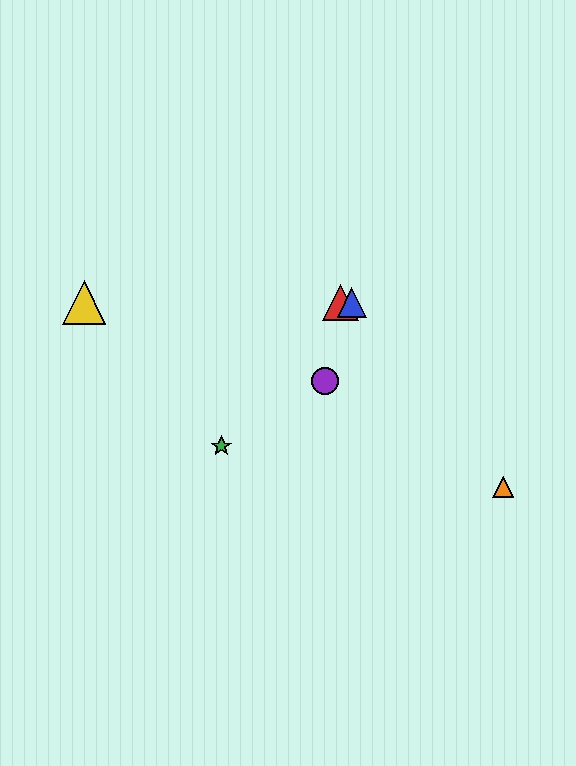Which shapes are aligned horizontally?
The red triangle, the blue triangle, the yellow triangle are aligned horizontally.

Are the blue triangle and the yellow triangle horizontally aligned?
Yes, both are at y≈303.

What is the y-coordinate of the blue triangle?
The blue triangle is at y≈303.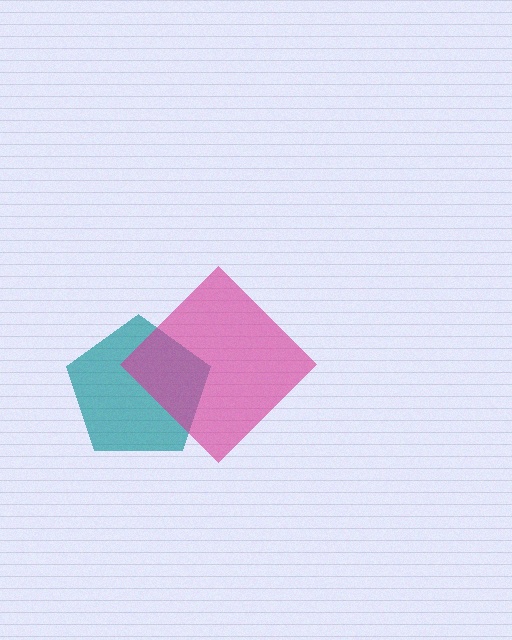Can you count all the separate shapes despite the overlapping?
Yes, there are 2 separate shapes.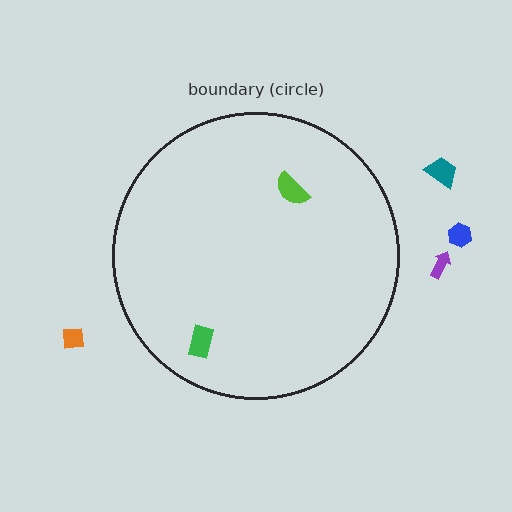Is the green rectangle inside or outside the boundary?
Inside.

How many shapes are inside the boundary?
2 inside, 4 outside.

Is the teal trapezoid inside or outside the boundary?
Outside.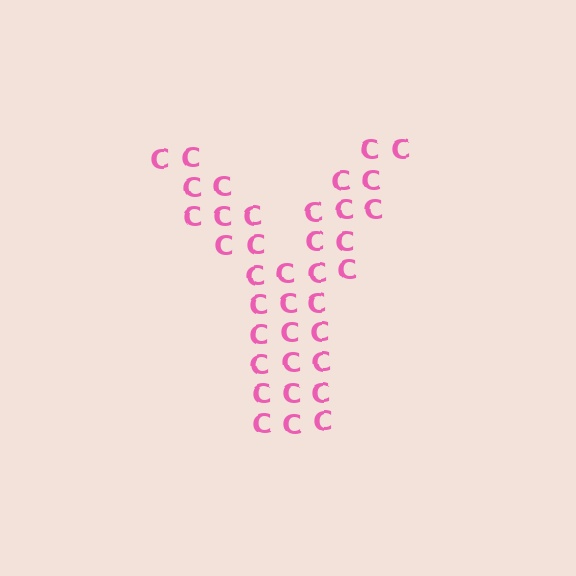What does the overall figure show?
The overall figure shows the letter Y.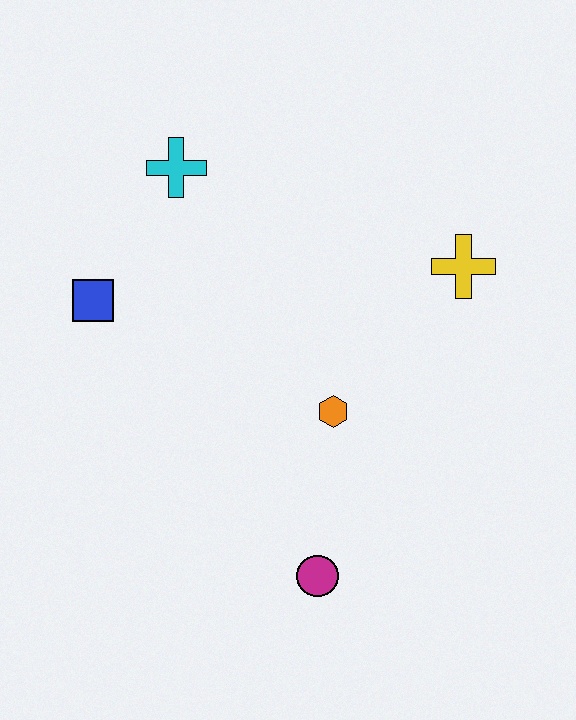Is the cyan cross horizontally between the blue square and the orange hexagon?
Yes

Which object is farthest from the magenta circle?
The cyan cross is farthest from the magenta circle.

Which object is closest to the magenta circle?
The orange hexagon is closest to the magenta circle.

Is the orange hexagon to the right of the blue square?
Yes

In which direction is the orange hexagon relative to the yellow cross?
The orange hexagon is below the yellow cross.